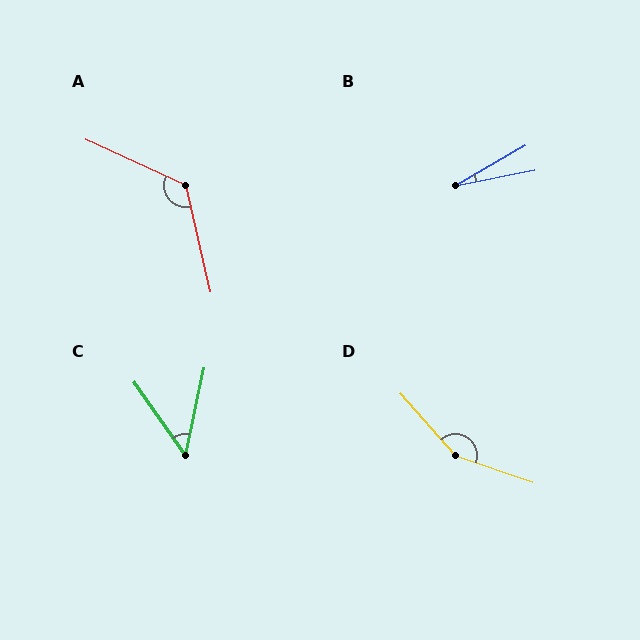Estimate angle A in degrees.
Approximately 127 degrees.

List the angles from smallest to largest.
B (19°), C (46°), A (127°), D (151°).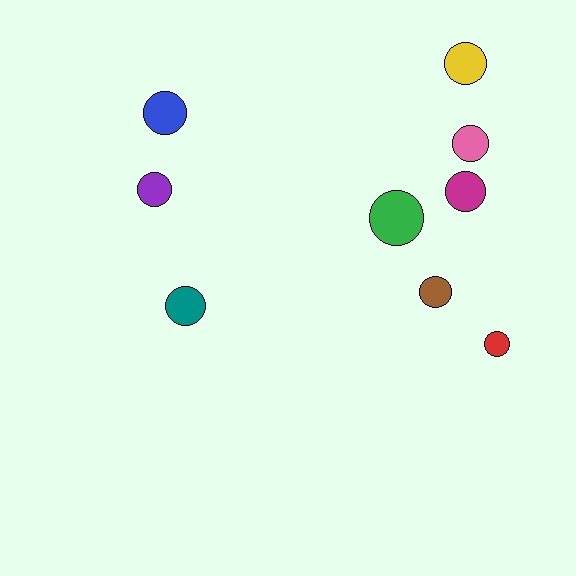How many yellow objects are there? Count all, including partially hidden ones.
There is 1 yellow object.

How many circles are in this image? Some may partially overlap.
There are 9 circles.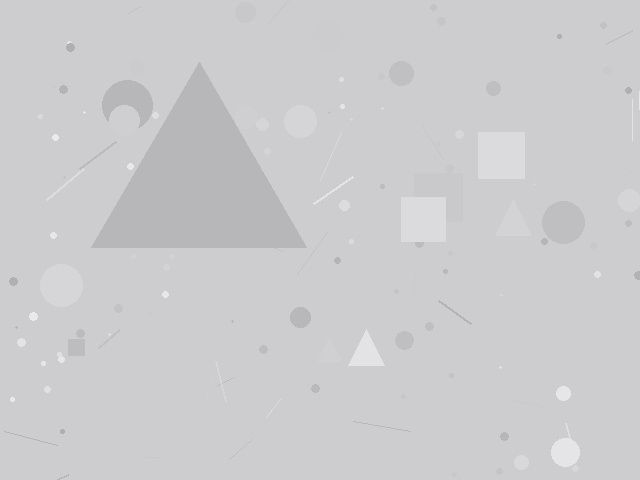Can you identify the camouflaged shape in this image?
The camouflaged shape is a triangle.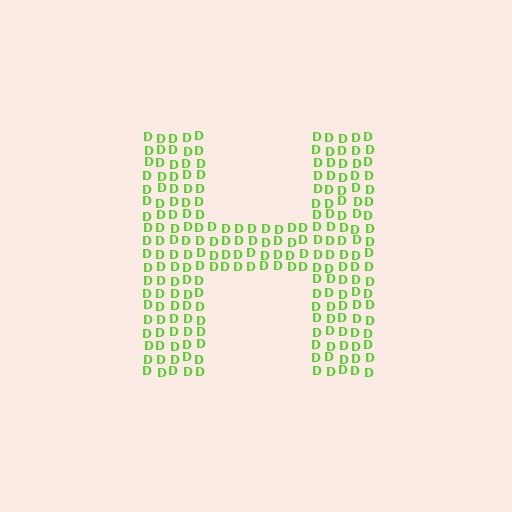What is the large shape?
The large shape is the letter H.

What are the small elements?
The small elements are letter D's.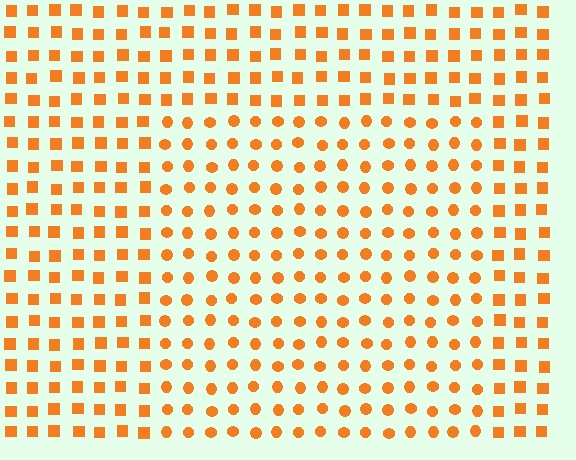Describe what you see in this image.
The image is filled with small orange elements arranged in a uniform grid. A rectangle-shaped region contains circles, while the surrounding area contains squares. The boundary is defined purely by the change in element shape.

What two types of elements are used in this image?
The image uses circles inside the rectangle region and squares outside it.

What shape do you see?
I see a rectangle.